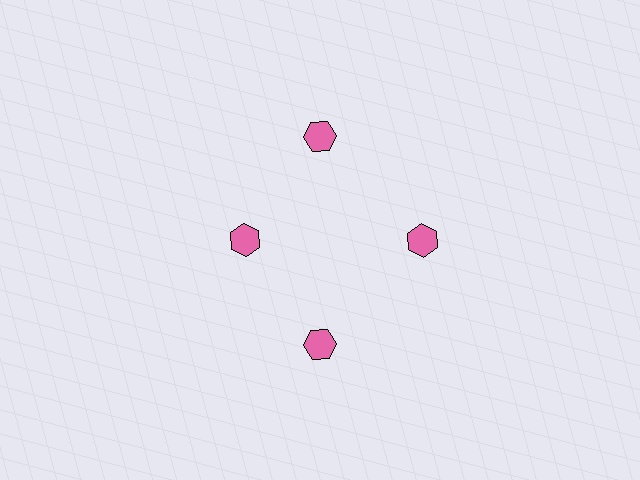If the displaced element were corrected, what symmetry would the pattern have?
It would have 4-fold rotational symmetry — the pattern would map onto itself every 90 degrees.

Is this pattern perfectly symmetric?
No. The 4 pink hexagons are arranged in a ring, but one element near the 9 o'clock position is pulled inward toward the center, breaking the 4-fold rotational symmetry.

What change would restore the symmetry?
The symmetry would be restored by moving it outward, back onto the ring so that all 4 hexagons sit at equal angles and equal distance from the center.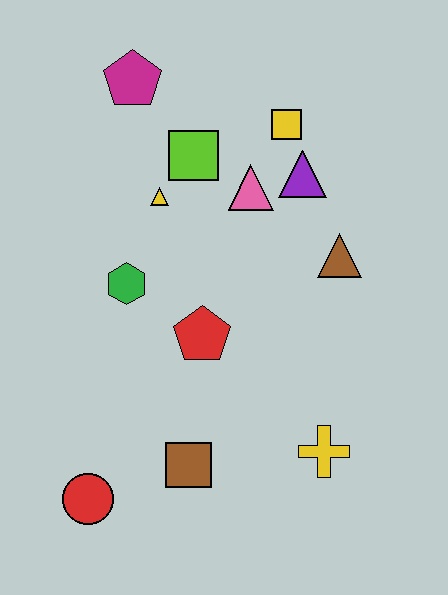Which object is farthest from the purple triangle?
The red circle is farthest from the purple triangle.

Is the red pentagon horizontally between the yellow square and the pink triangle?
No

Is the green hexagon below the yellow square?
Yes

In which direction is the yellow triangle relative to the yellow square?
The yellow triangle is to the left of the yellow square.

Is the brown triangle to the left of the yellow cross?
No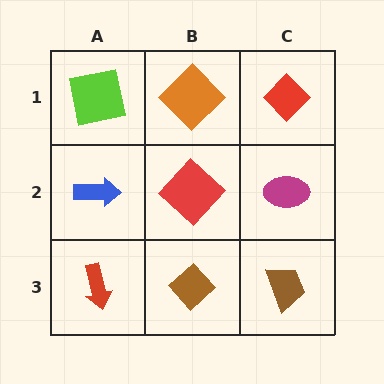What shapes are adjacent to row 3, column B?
A red diamond (row 2, column B), a red arrow (row 3, column A), a brown trapezoid (row 3, column C).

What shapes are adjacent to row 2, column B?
An orange diamond (row 1, column B), a brown diamond (row 3, column B), a blue arrow (row 2, column A), a magenta ellipse (row 2, column C).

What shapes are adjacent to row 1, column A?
A blue arrow (row 2, column A), an orange diamond (row 1, column B).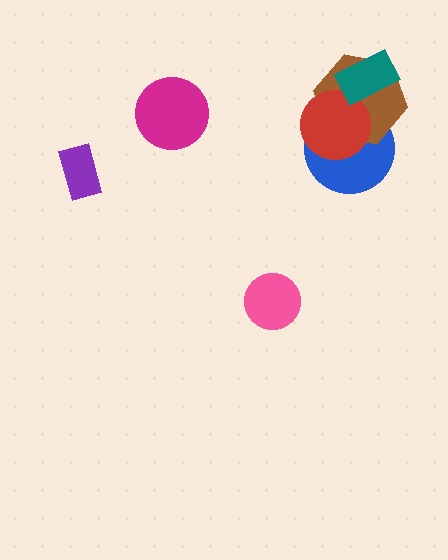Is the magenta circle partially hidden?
No, no other shape covers it.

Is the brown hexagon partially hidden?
Yes, it is partially covered by another shape.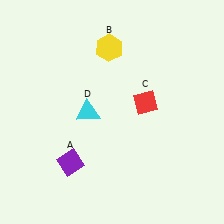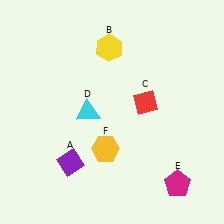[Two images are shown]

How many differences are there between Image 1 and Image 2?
There are 2 differences between the two images.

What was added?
A magenta pentagon (E), a yellow hexagon (F) were added in Image 2.